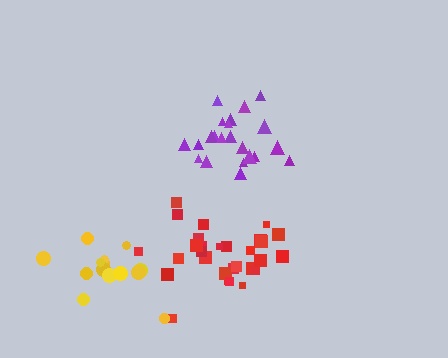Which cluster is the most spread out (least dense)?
Yellow.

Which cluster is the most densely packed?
Red.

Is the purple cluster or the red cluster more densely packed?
Red.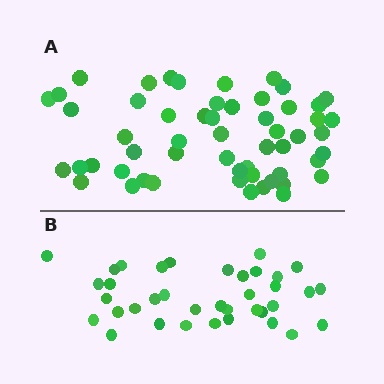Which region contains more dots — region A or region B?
Region A (the top region) has more dots.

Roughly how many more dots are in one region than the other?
Region A has approximately 20 more dots than region B.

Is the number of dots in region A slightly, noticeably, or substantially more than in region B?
Region A has substantially more. The ratio is roughly 1.5 to 1.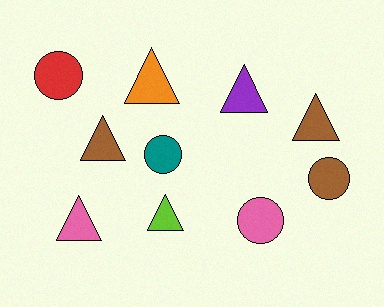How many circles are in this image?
There are 4 circles.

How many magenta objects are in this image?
There are no magenta objects.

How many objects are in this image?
There are 10 objects.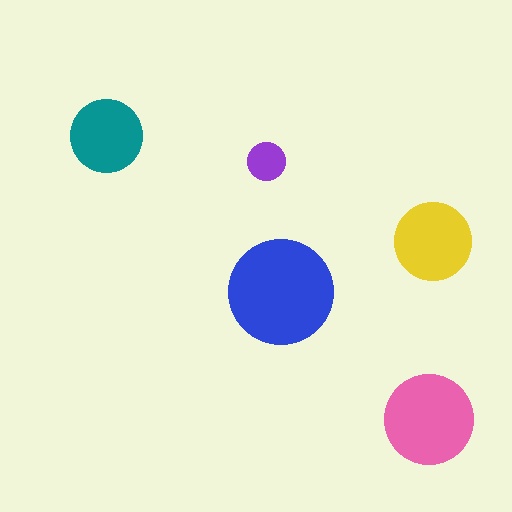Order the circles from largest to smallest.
the blue one, the pink one, the yellow one, the teal one, the purple one.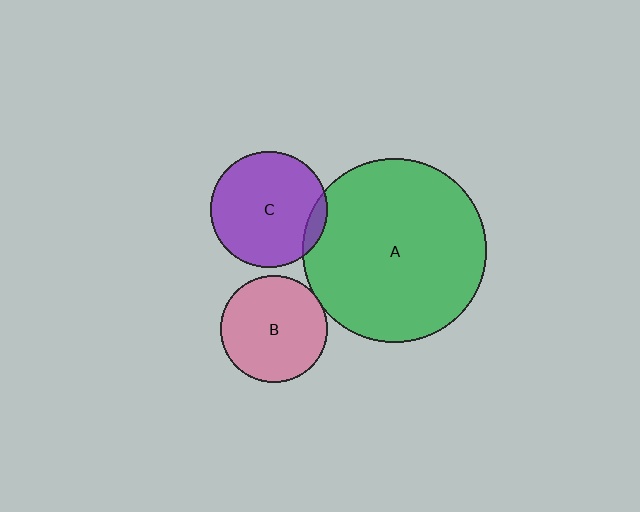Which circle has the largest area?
Circle A (green).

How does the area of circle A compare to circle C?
Approximately 2.5 times.